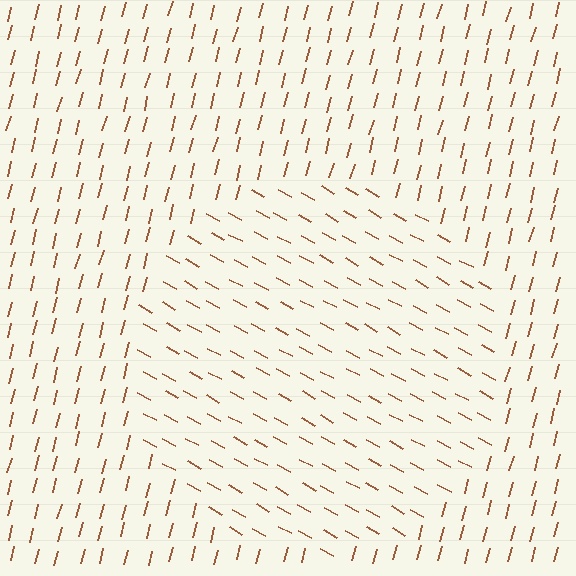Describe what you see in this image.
The image is filled with small brown line segments. A circle region in the image has lines oriented differently from the surrounding lines, creating a visible texture boundary.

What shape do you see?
I see a circle.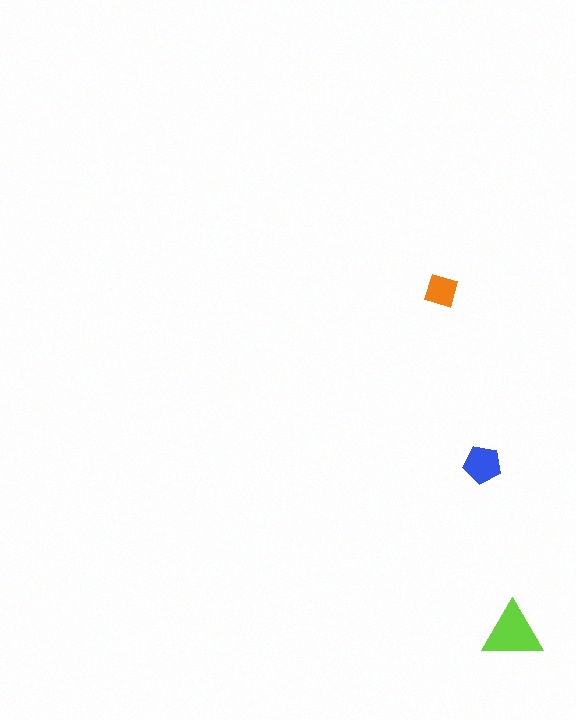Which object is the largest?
The lime triangle.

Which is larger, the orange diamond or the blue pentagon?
The blue pentagon.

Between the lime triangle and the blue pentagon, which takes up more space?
The lime triangle.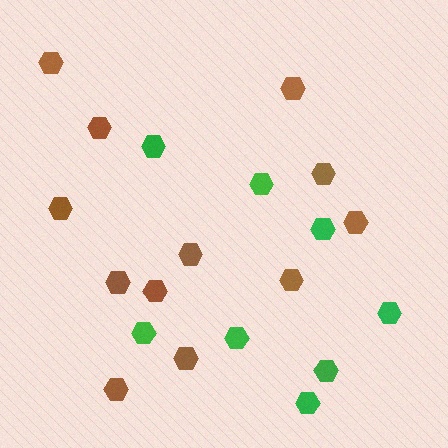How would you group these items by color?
There are 2 groups: one group of brown hexagons (12) and one group of green hexagons (8).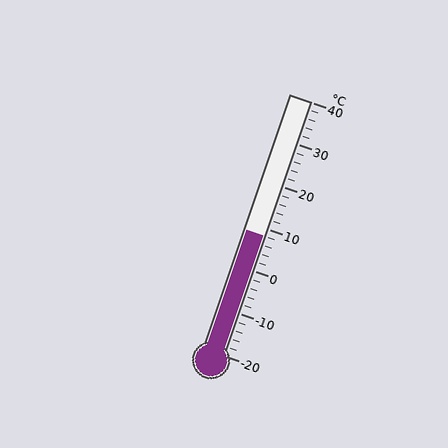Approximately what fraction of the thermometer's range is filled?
The thermometer is filled to approximately 45% of its range.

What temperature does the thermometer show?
The thermometer shows approximately 8°C.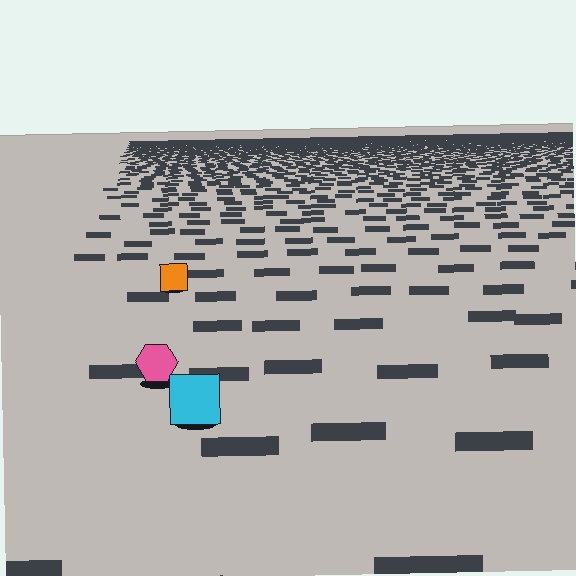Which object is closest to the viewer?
The cyan square is closest. The texture marks near it are larger and more spread out.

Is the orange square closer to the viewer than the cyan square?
No. The cyan square is closer — you can tell from the texture gradient: the ground texture is coarser near it.